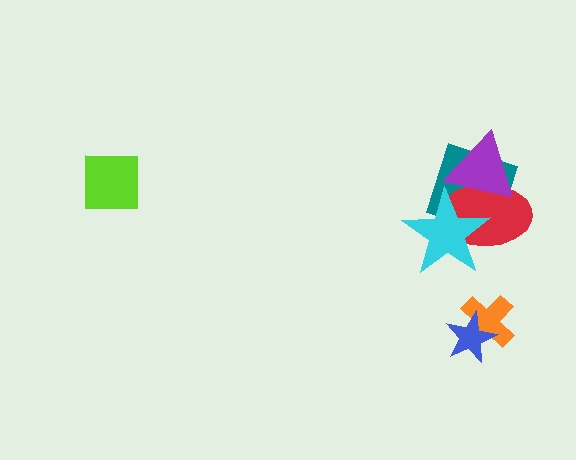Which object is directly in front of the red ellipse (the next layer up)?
The cyan star is directly in front of the red ellipse.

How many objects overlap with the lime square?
0 objects overlap with the lime square.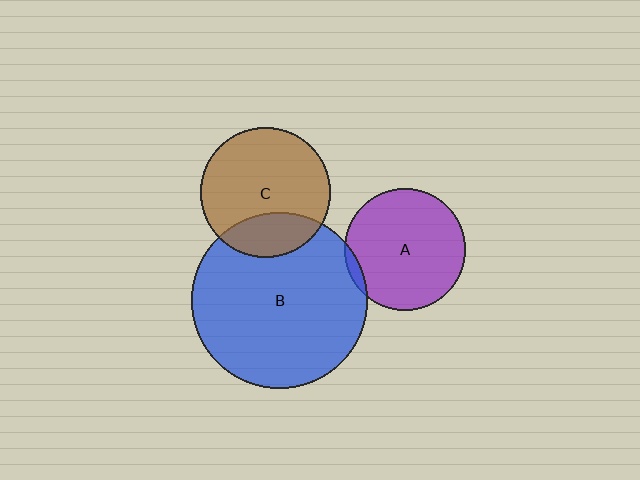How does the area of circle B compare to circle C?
Approximately 1.8 times.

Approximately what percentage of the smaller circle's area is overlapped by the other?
Approximately 5%.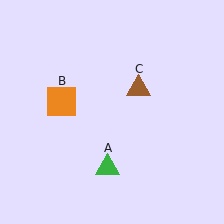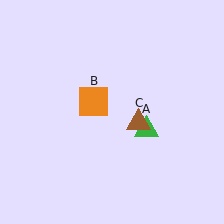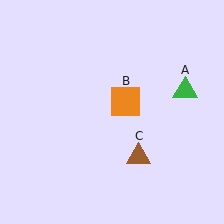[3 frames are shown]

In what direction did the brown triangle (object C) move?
The brown triangle (object C) moved down.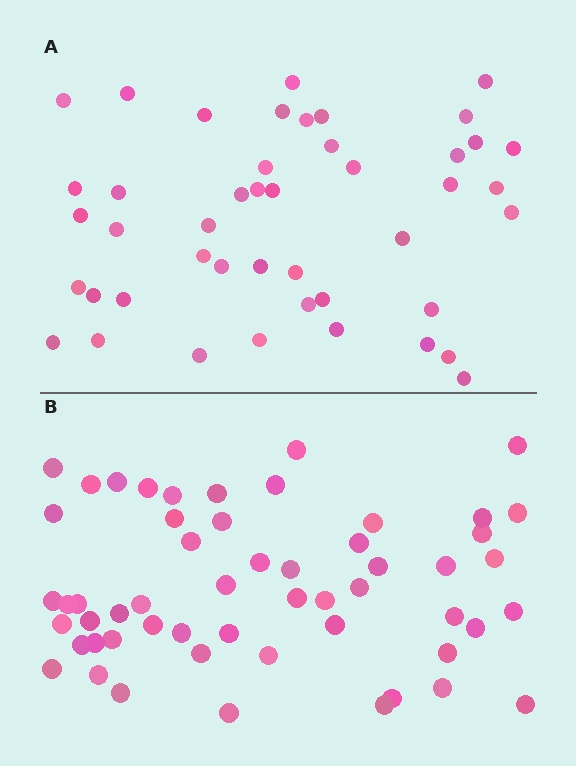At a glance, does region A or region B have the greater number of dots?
Region B (the bottom region) has more dots.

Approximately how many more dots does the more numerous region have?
Region B has roughly 10 or so more dots than region A.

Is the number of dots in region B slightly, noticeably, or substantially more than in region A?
Region B has only slightly more — the two regions are fairly close. The ratio is roughly 1.2 to 1.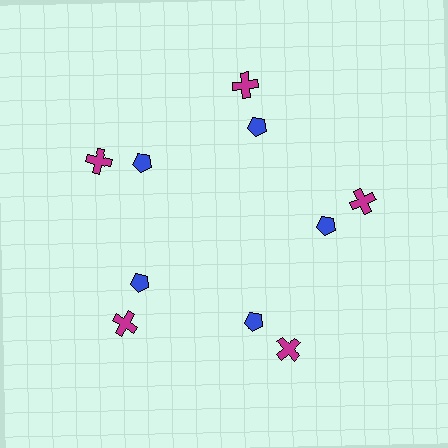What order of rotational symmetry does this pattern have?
This pattern has 5-fold rotational symmetry.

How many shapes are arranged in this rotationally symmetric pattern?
There are 10 shapes, arranged in 5 groups of 2.